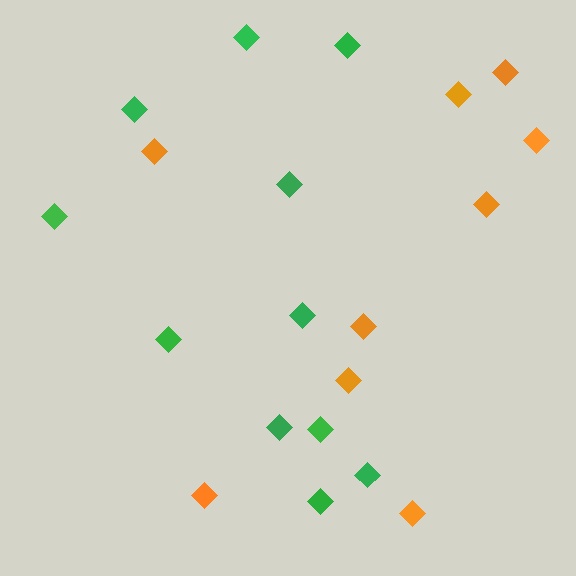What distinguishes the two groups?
There are 2 groups: one group of orange diamonds (9) and one group of green diamonds (11).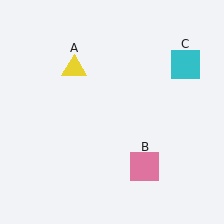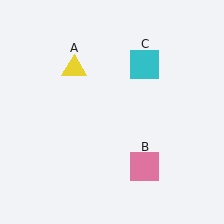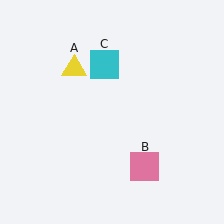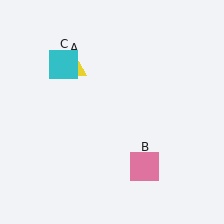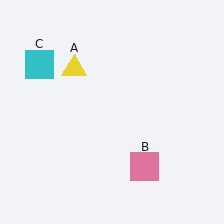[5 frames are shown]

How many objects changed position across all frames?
1 object changed position: cyan square (object C).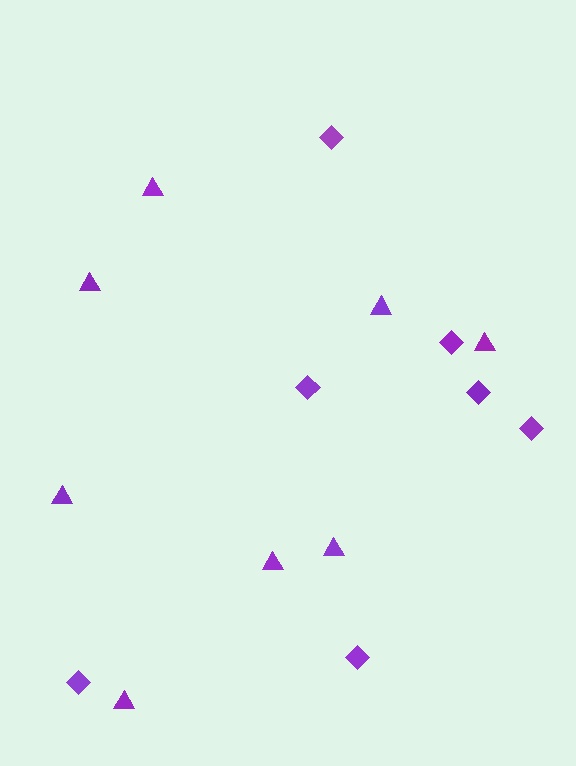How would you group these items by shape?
There are 2 groups: one group of diamonds (7) and one group of triangles (8).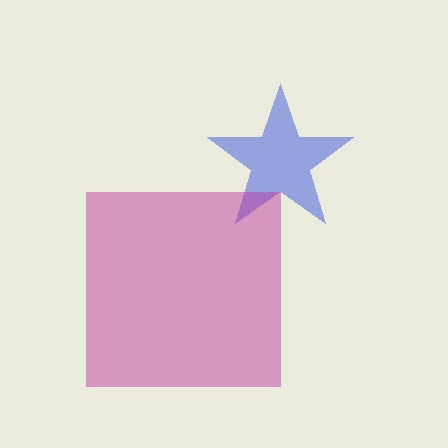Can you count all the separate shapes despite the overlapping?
Yes, there are 2 separate shapes.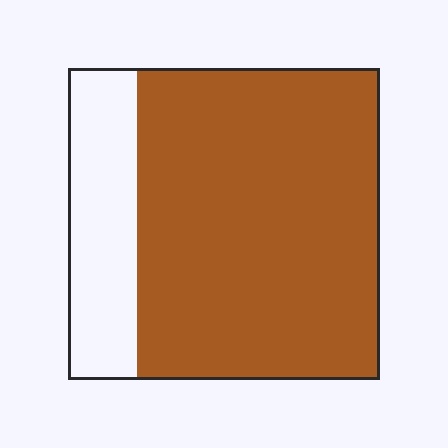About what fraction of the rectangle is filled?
About four fifths (4/5).